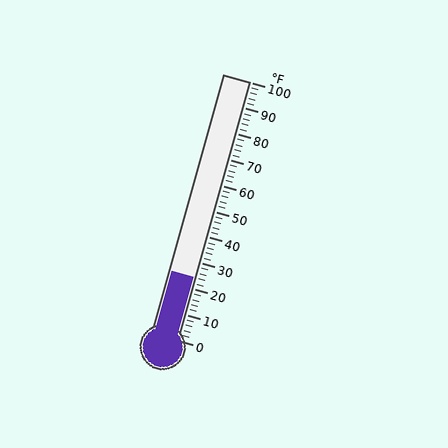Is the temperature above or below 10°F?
The temperature is above 10°F.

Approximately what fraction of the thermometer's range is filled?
The thermometer is filled to approximately 25% of its range.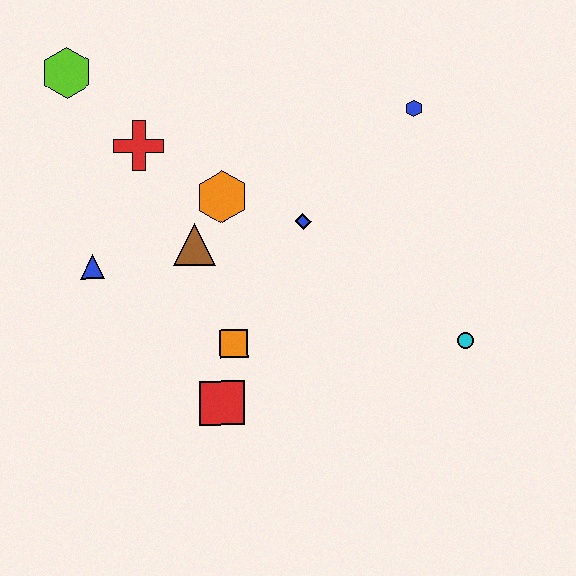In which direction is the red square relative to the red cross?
The red square is below the red cross.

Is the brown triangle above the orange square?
Yes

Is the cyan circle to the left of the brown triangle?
No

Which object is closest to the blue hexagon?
The blue diamond is closest to the blue hexagon.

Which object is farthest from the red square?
The lime hexagon is farthest from the red square.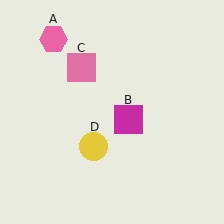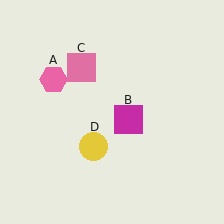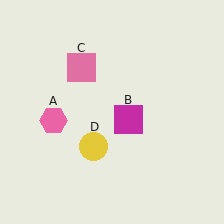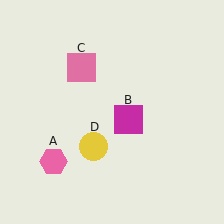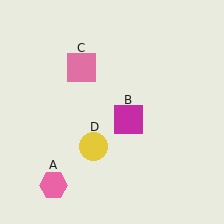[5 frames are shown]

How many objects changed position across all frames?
1 object changed position: pink hexagon (object A).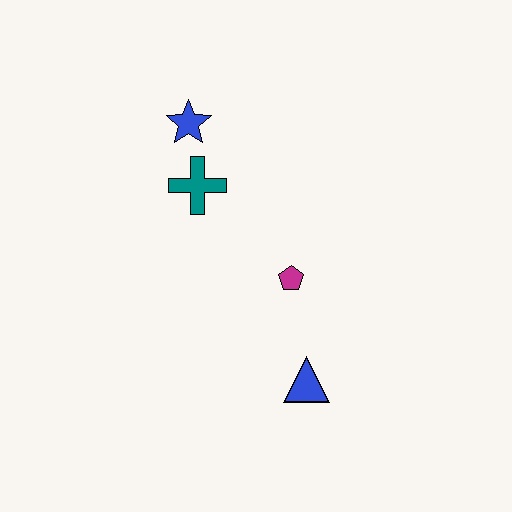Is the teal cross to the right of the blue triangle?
No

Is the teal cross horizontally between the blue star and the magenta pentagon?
Yes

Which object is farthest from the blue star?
The blue triangle is farthest from the blue star.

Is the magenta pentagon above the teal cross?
No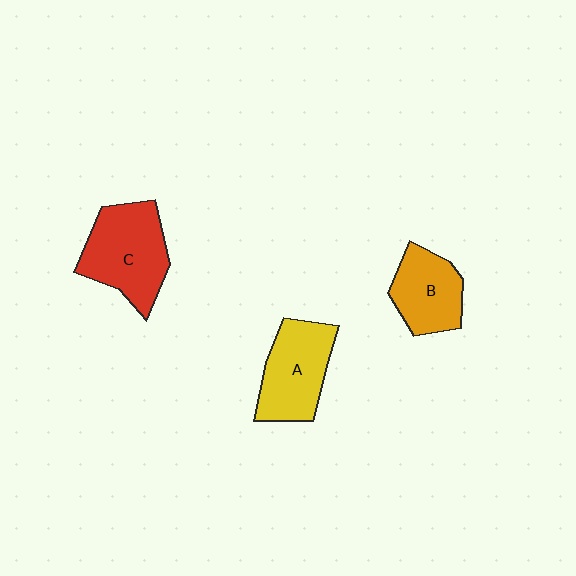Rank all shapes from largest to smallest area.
From largest to smallest: C (red), A (yellow), B (orange).